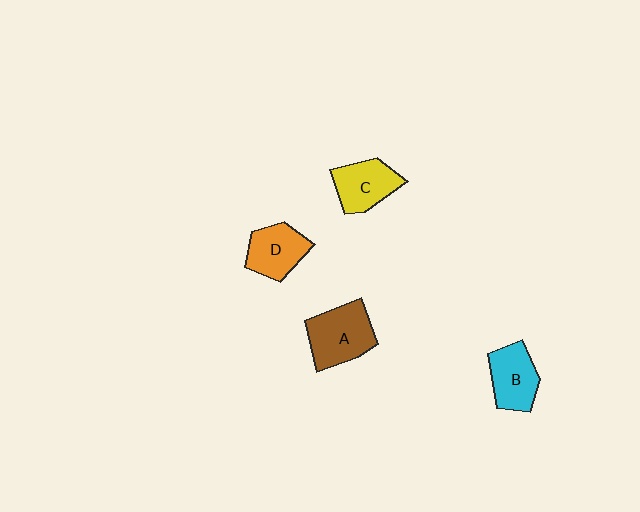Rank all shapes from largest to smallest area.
From largest to smallest: A (brown), B (cyan), C (yellow), D (orange).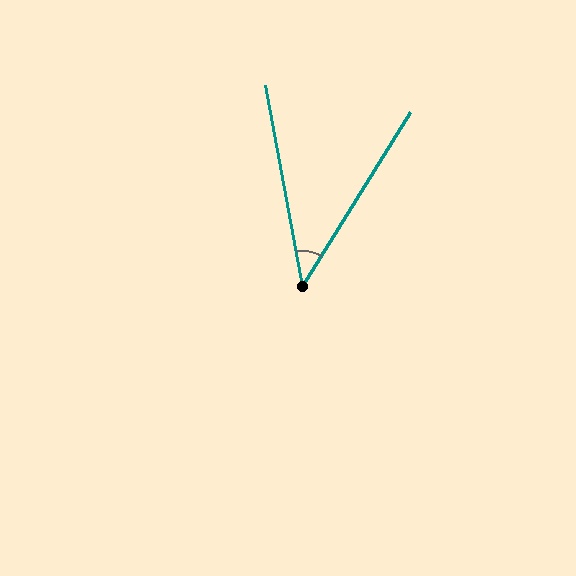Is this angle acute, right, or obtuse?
It is acute.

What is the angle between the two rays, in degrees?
Approximately 42 degrees.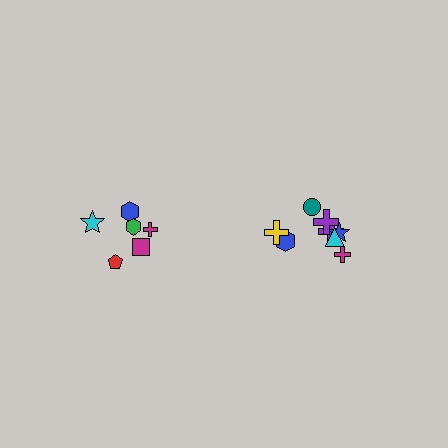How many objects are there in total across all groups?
There are 14 objects.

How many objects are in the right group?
There are 8 objects.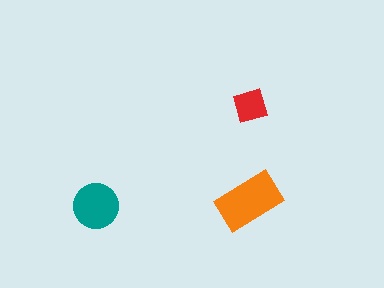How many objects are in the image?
There are 3 objects in the image.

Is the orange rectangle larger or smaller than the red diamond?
Larger.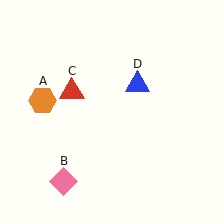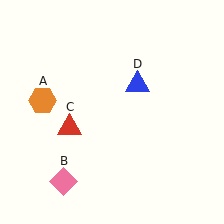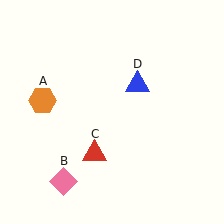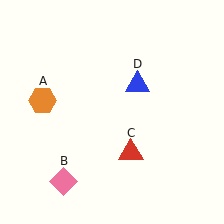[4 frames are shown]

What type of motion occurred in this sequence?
The red triangle (object C) rotated counterclockwise around the center of the scene.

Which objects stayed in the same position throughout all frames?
Orange hexagon (object A) and pink diamond (object B) and blue triangle (object D) remained stationary.